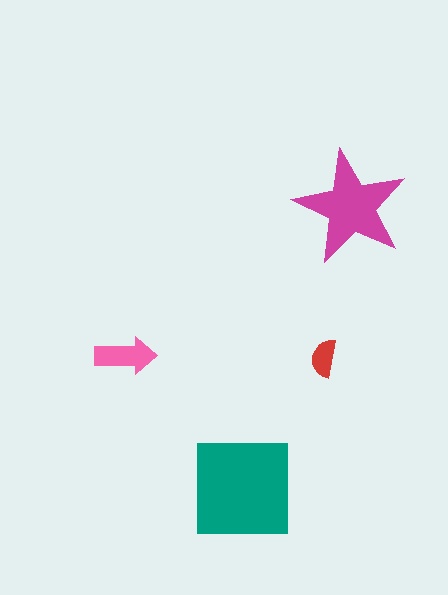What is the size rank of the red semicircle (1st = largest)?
4th.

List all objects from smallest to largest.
The red semicircle, the pink arrow, the magenta star, the teal square.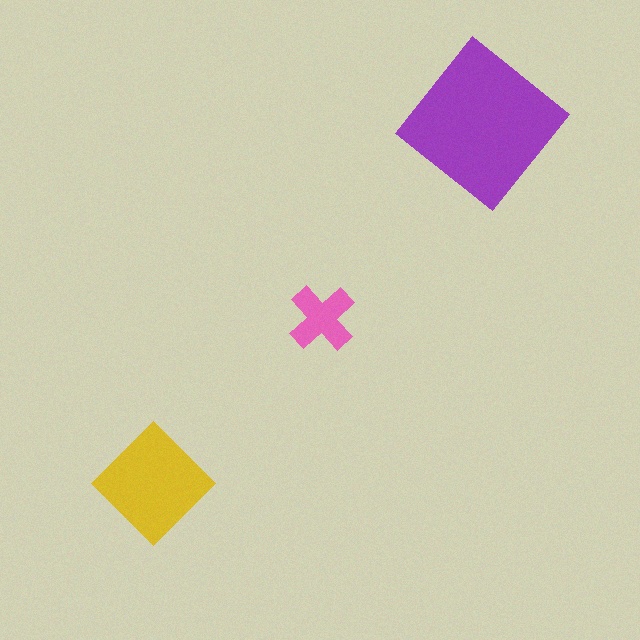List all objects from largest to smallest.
The purple diamond, the yellow diamond, the pink cross.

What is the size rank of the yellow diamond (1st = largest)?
2nd.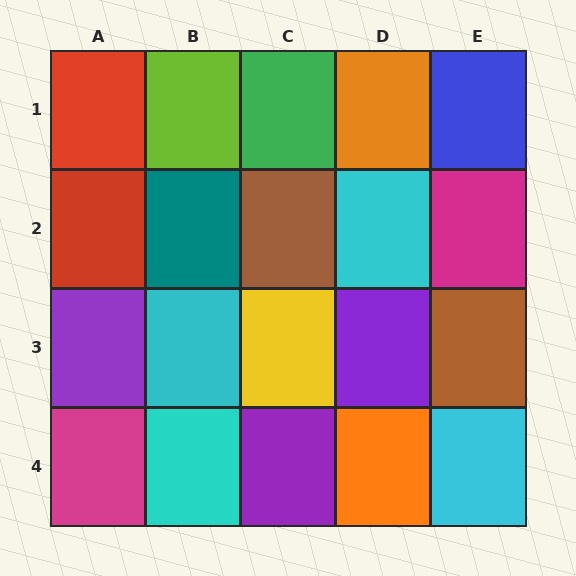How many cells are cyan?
4 cells are cyan.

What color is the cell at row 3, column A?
Purple.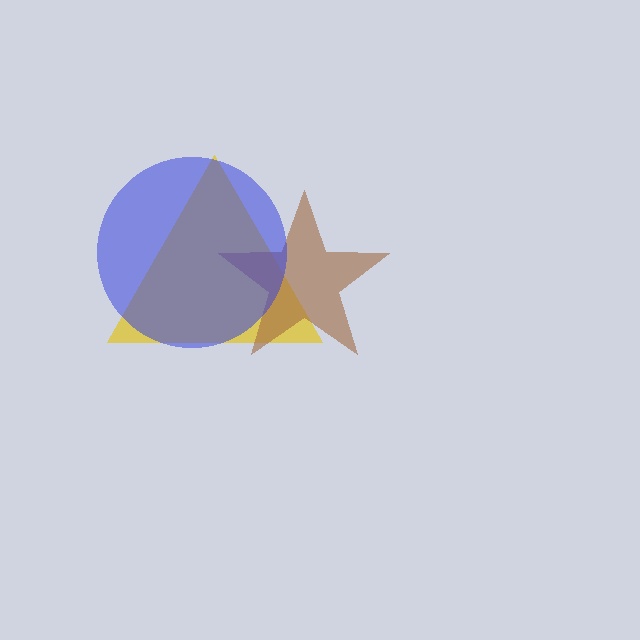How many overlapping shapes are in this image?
There are 3 overlapping shapes in the image.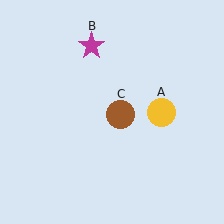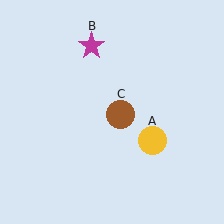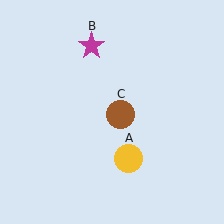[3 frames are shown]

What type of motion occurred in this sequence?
The yellow circle (object A) rotated clockwise around the center of the scene.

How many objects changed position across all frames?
1 object changed position: yellow circle (object A).